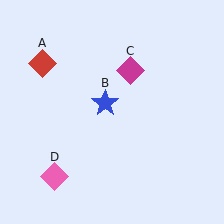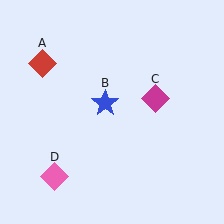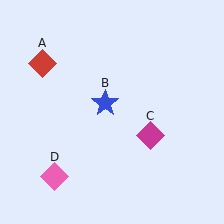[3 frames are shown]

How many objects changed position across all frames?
1 object changed position: magenta diamond (object C).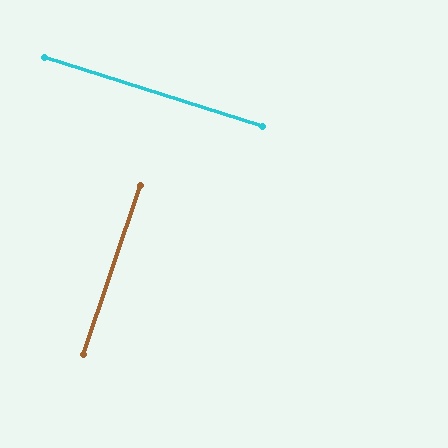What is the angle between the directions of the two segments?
Approximately 89 degrees.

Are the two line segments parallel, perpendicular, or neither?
Perpendicular — they meet at approximately 89°.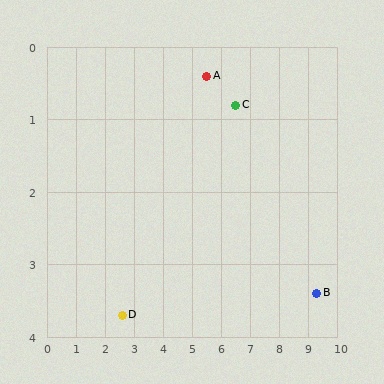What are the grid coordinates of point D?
Point D is at approximately (2.6, 3.7).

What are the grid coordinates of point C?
Point C is at approximately (6.5, 0.8).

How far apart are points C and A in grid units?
Points C and A are about 1.1 grid units apart.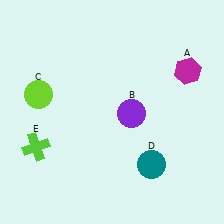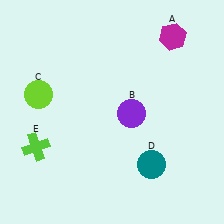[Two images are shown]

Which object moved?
The magenta hexagon (A) moved up.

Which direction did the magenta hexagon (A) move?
The magenta hexagon (A) moved up.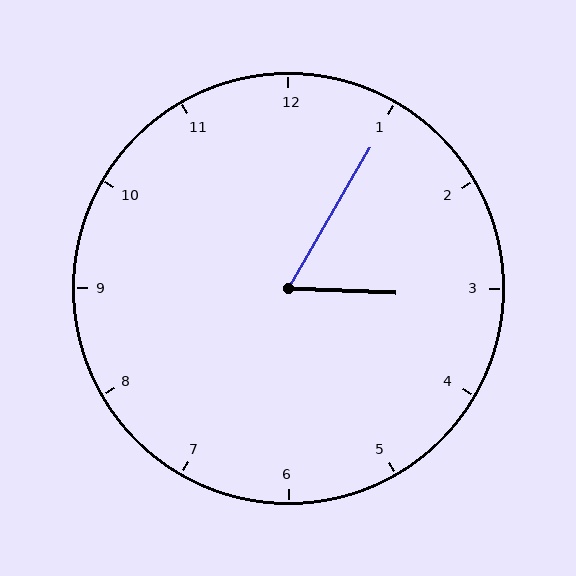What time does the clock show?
3:05.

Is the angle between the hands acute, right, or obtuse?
It is acute.